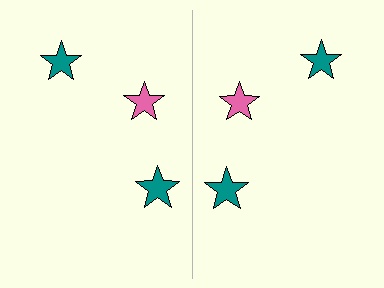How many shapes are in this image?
There are 6 shapes in this image.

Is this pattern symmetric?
Yes, this pattern has bilateral (reflection) symmetry.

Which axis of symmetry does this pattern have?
The pattern has a vertical axis of symmetry running through the center of the image.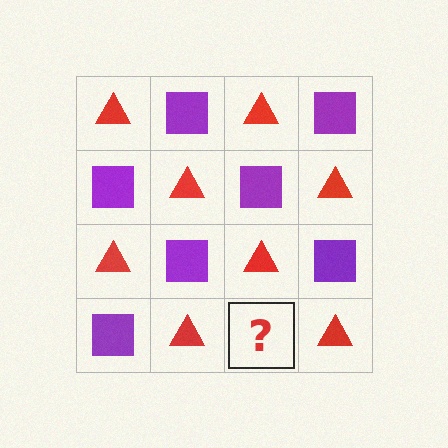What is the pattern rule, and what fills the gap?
The rule is that it alternates red triangle and purple square in a checkerboard pattern. The gap should be filled with a purple square.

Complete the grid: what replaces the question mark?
The question mark should be replaced with a purple square.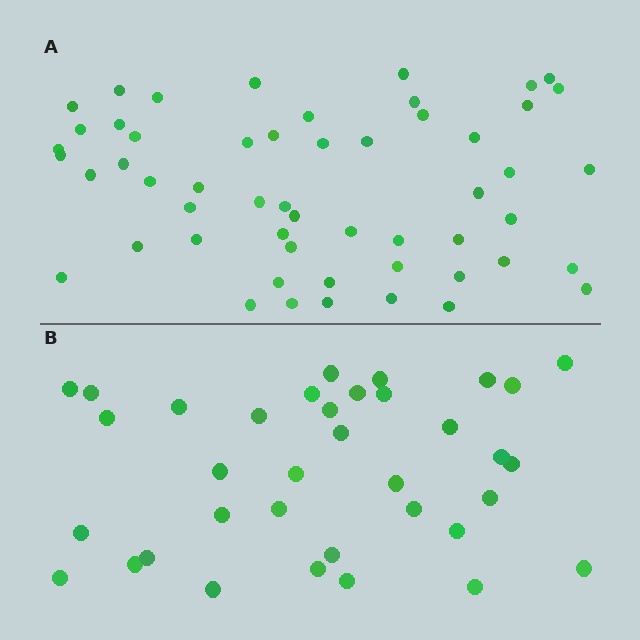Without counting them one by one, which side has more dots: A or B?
Region A (the top region) has more dots.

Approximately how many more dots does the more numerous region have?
Region A has approximately 20 more dots than region B.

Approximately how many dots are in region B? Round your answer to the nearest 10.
About 40 dots. (The exact count is 36, which rounds to 40.)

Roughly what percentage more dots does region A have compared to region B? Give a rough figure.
About 50% more.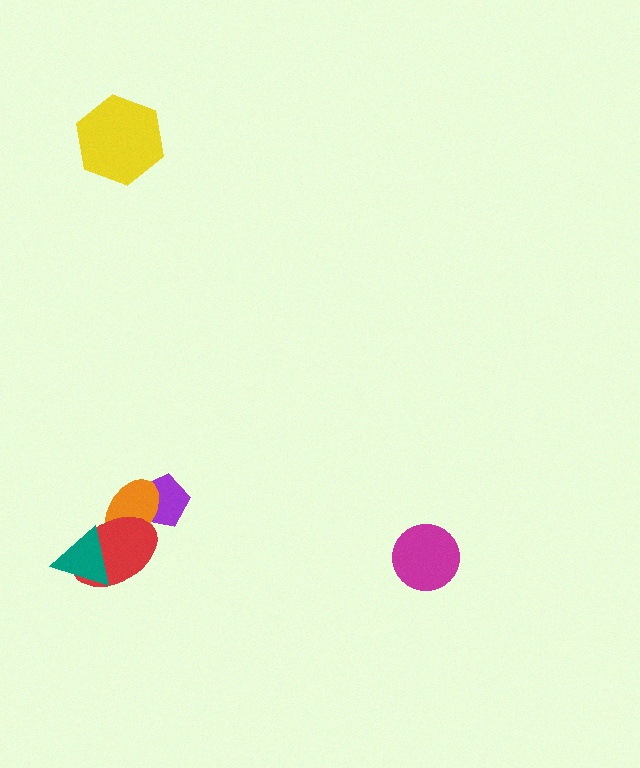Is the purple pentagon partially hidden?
Yes, it is partially covered by another shape.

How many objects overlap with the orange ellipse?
2 objects overlap with the orange ellipse.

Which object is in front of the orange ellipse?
The red ellipse is in front of the orange ellipse.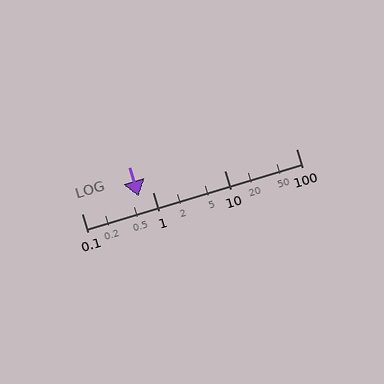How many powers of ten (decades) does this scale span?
The scale spans 3 decades, from 0.1 to 100.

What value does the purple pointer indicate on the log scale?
The pointer indicates approximately 0.63.